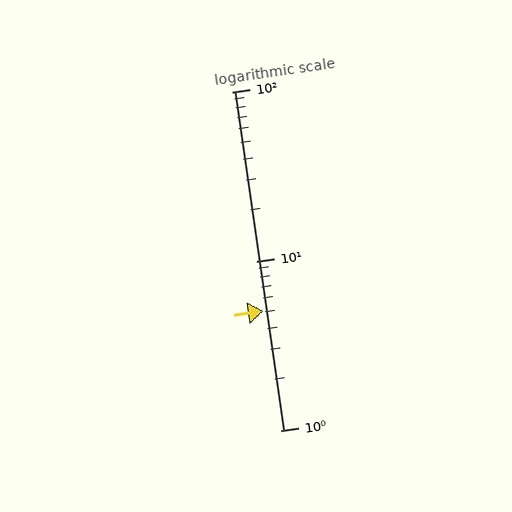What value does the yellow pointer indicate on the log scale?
The pointer indicates approximately 5.1.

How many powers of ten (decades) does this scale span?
The scale spans 2 decades, from 1 to 100.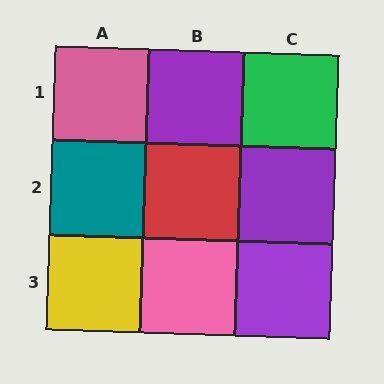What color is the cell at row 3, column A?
Yellow.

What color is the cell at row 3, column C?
Purple.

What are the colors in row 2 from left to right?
Teal, red, purple.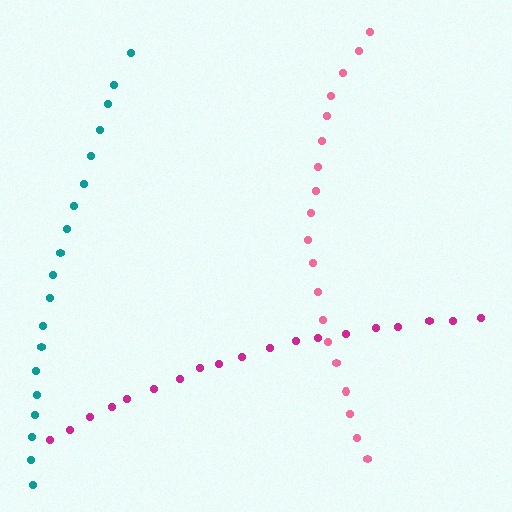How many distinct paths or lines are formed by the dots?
There are 3 distinct paths.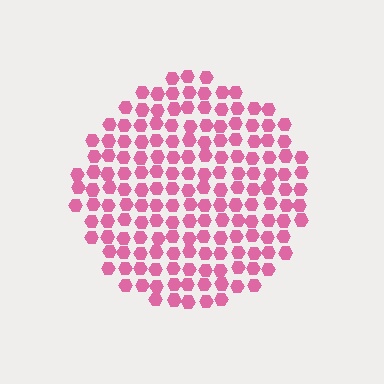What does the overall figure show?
The overall figure shows a circle.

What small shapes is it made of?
It is made of small hexagons.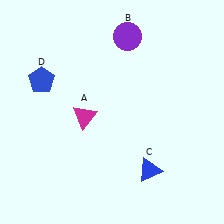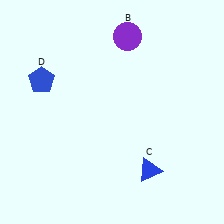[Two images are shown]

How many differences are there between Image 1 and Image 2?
There is 1 difference between the two images.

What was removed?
The magenta triangle (A) was removed in Image 2.